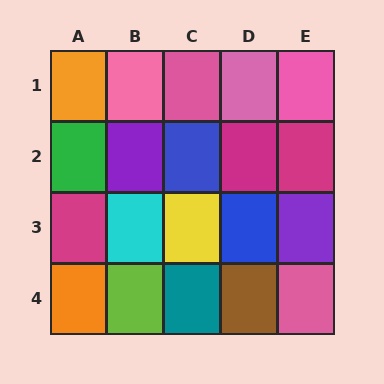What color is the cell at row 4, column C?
Teal.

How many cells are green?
1 cell is green.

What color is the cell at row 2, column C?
Blue.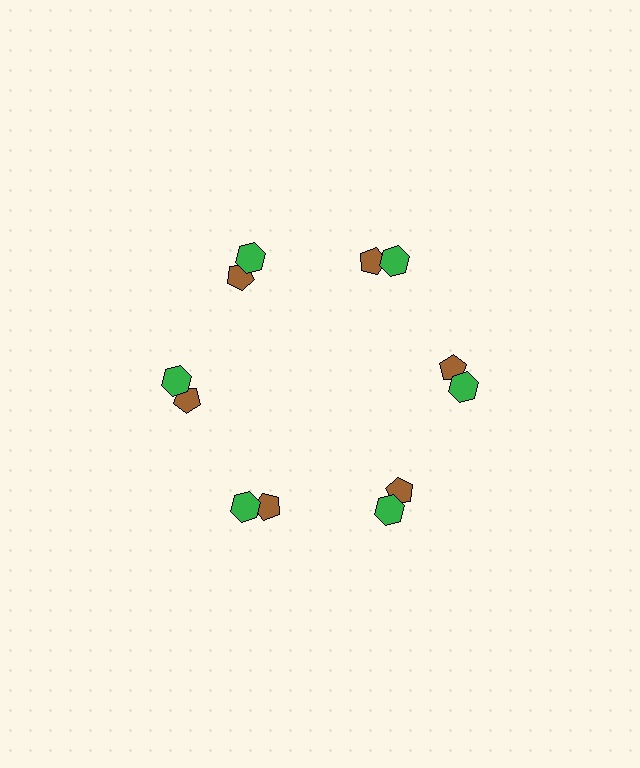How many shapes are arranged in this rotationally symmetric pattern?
There are 12 shapes, arranged in 6 groups of 2.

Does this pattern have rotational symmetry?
Yes, this pattern has 6-fold rotational symmetry. It looks the same after rotating 60 degrees around the center.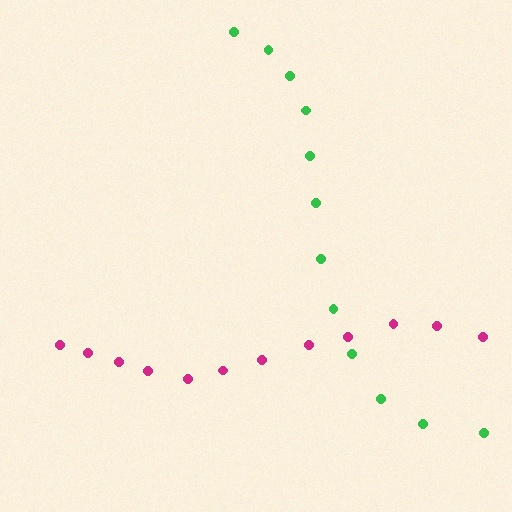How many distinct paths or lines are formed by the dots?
There are 2 distinct paths.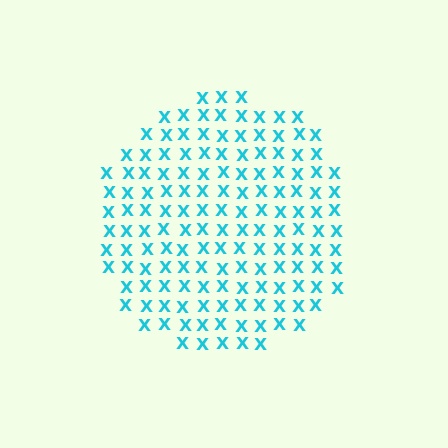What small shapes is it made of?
It is made of small letter X's.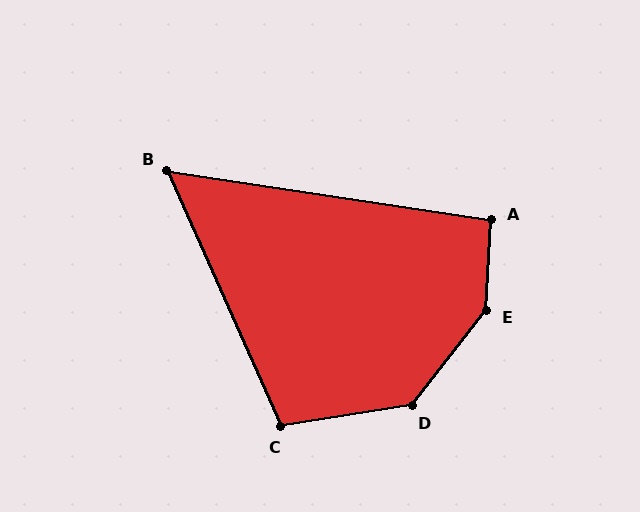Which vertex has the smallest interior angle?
B, at approximately 58 degrees.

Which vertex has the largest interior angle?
E, at approximately 145 degrees.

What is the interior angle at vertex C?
Approximately 105 degrees (obtuse).